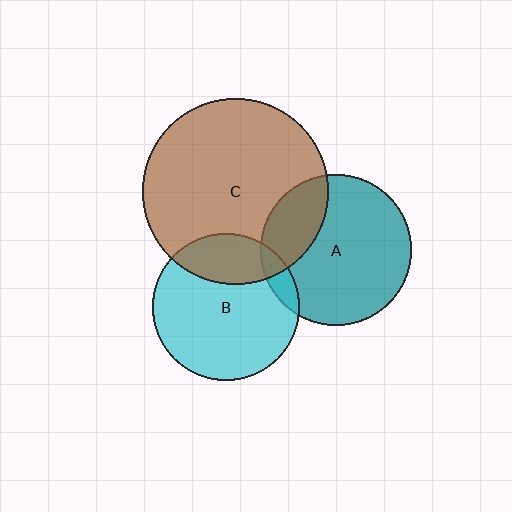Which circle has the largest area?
Circle C (brown).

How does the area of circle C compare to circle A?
Approximately 1.5 times.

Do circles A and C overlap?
Yes.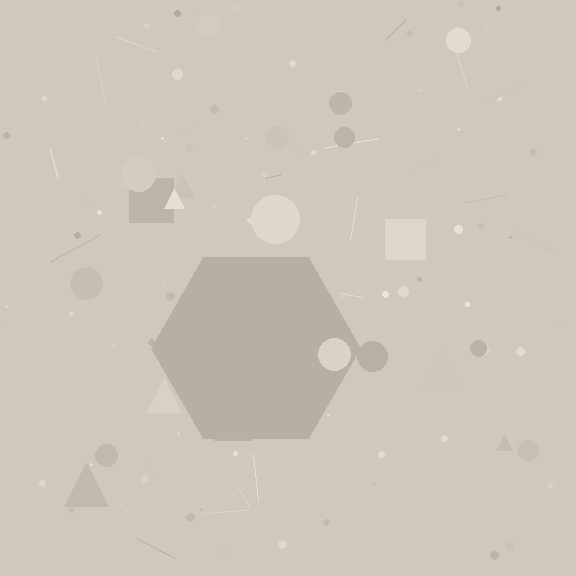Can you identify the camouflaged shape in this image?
The camouflaged shape is a hexagon.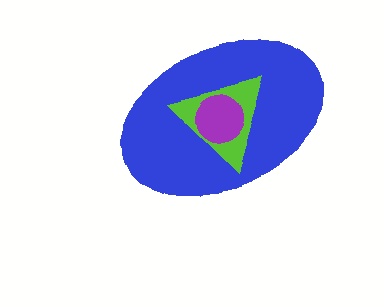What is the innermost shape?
The purple circle.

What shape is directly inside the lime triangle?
The purple circle.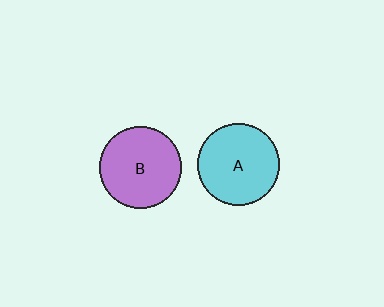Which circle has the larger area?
Circle B (purple).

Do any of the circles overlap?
No, none of the circles overlap.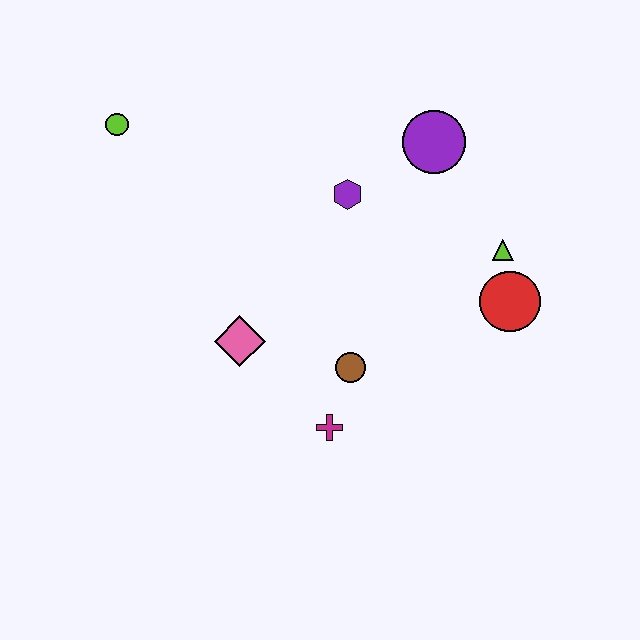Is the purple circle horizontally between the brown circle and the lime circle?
No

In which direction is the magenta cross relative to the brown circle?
The magenta cross is below the brown circle.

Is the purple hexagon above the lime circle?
No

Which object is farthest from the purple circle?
The lime circle is farthest from the purple circle.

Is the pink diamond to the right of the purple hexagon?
No